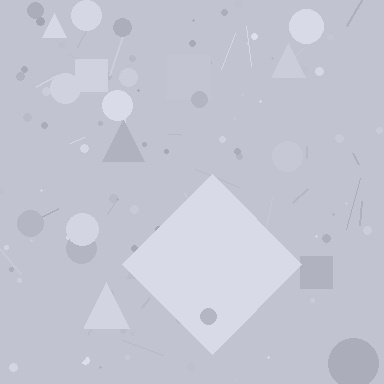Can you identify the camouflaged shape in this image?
The camouflaged shape is a diamond.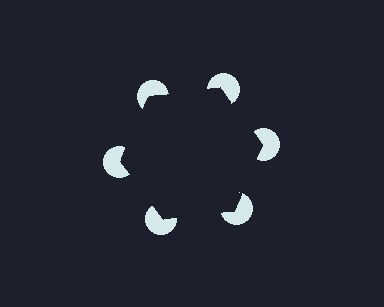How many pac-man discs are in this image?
There are 6 — one at each vertex of the illusory hexagon.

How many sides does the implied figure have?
6 sides.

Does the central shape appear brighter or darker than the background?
It typically appears slightly darker than the background, even though no actual brightness change is drawn.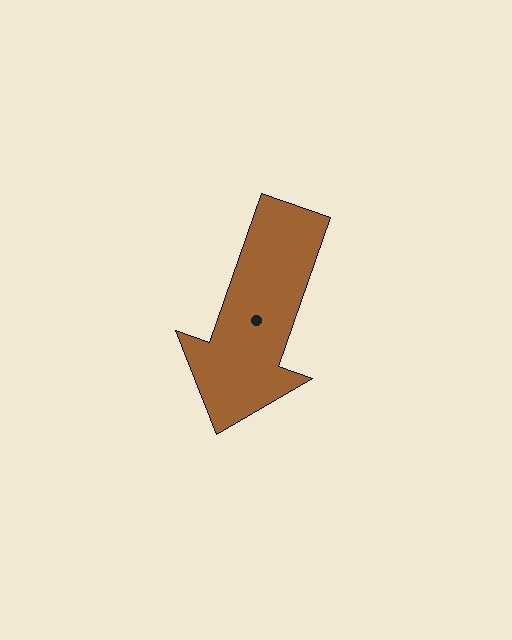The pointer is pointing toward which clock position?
Roughly 7 o'clock.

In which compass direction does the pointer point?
South.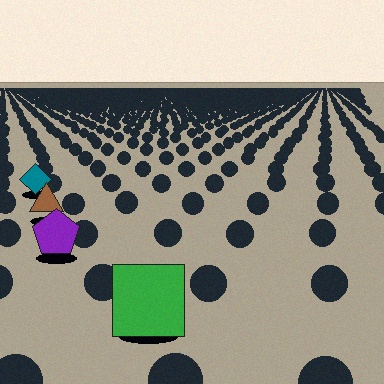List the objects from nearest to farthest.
From nearest to farthest: the green square, the purple pentagon, the brown triangle, the teal diamond.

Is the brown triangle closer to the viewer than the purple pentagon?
No. The purple pentagon is closer — you can tell from the texture gradient: the ground texture is coarser near it.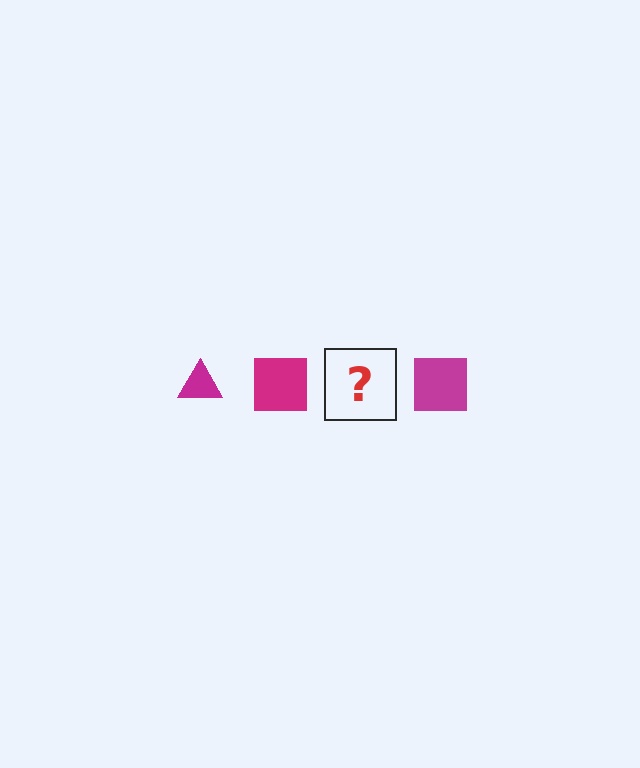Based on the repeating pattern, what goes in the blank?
The blank should be a magenta triangle.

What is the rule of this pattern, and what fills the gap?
The rule is that the pattern cycles through triangle, square shapes in magenta. The gap should be filled with a magenta triangle.